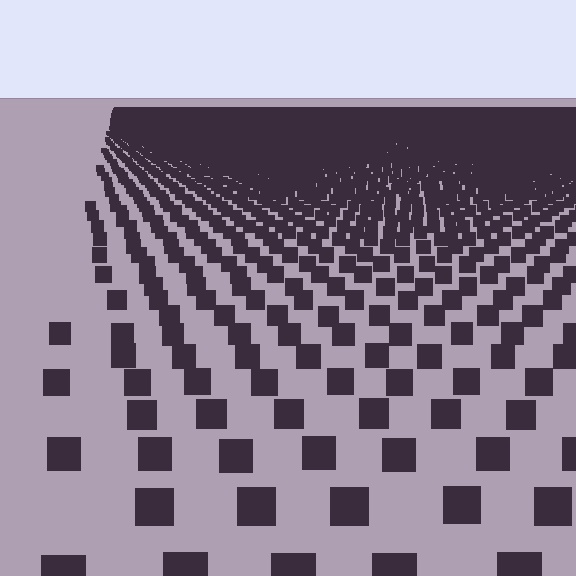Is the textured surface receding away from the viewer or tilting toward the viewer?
The surface is receding away from the viewer. Texture elements get smaller and denser toward the top.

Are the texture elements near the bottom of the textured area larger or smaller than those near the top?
Larger. Near the bottom, elements are closer to the viewer and appear at a bigger on-screen size.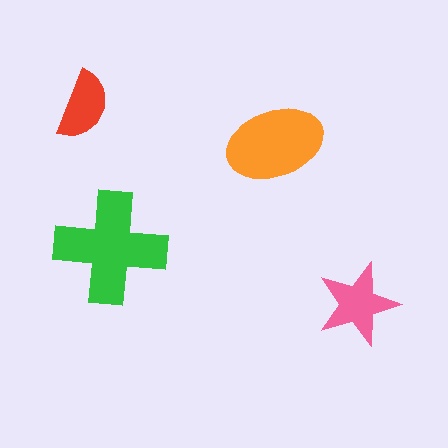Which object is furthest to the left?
The red semicircle is leftmost.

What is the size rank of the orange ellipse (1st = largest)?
2nd.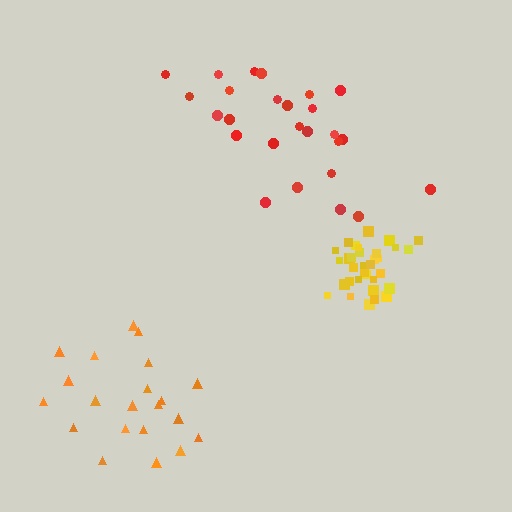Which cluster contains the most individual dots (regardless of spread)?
Yellow (33).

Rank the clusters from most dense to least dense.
yellow, orange, red.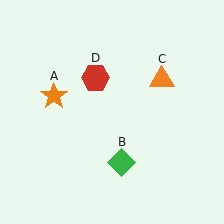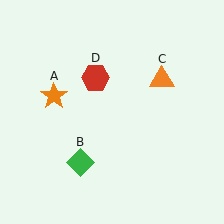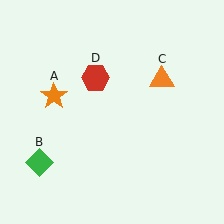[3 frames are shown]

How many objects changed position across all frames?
1 object changed position: green diamond (object B).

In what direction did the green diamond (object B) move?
The green diamond (object B) moved left.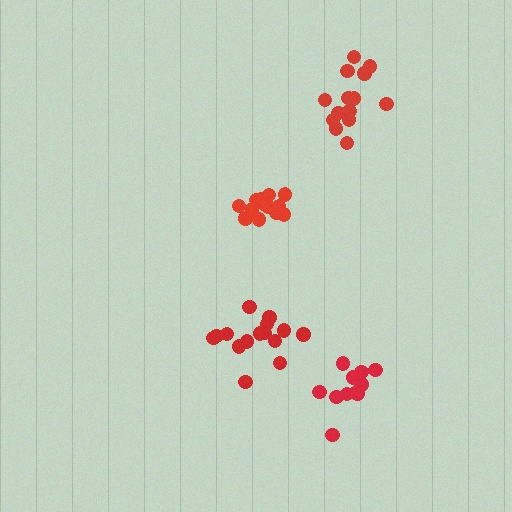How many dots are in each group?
Group 1: 11 dots, Group 2: 15 dots, Group 3: 14 dots, Group 4: 13 dots (53 total).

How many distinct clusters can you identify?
There are 4 distinct clusters.